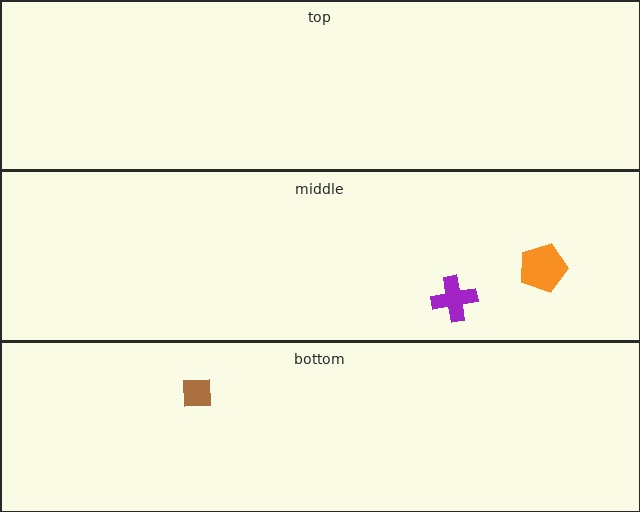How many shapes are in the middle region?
2.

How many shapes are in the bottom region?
1.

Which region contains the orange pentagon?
The middle region.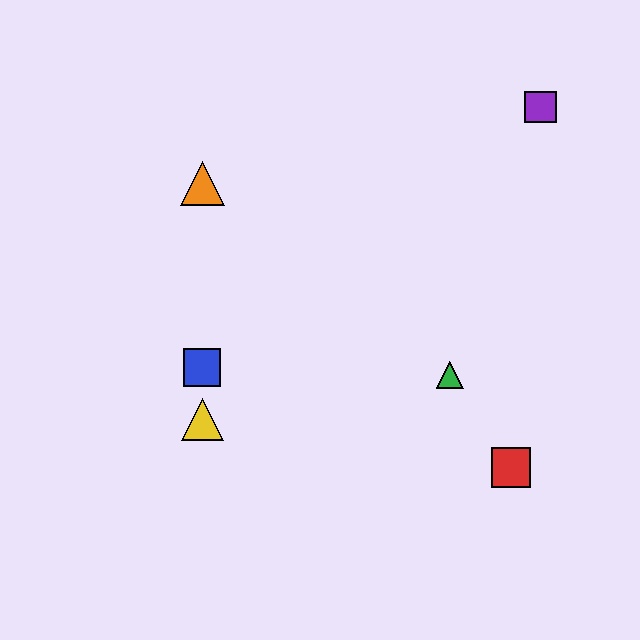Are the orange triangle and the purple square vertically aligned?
No, the orange triangle is at x≈202 and the purple square is at x≈540.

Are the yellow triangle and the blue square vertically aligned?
Yes, both are at x≈202.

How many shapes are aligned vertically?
3 shapes (the blue square, the yellow triangle, the orange triangle) are aligned vertically.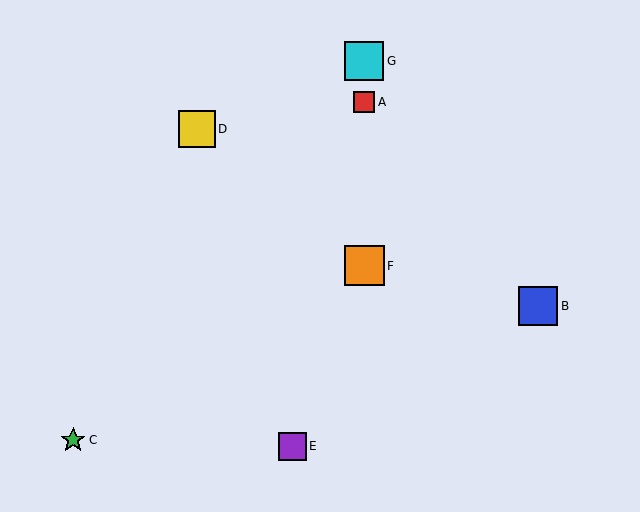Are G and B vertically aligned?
No, G is at x≈364 and B is at x≈538.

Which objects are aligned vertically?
Objects A, F, G are aligned vertically.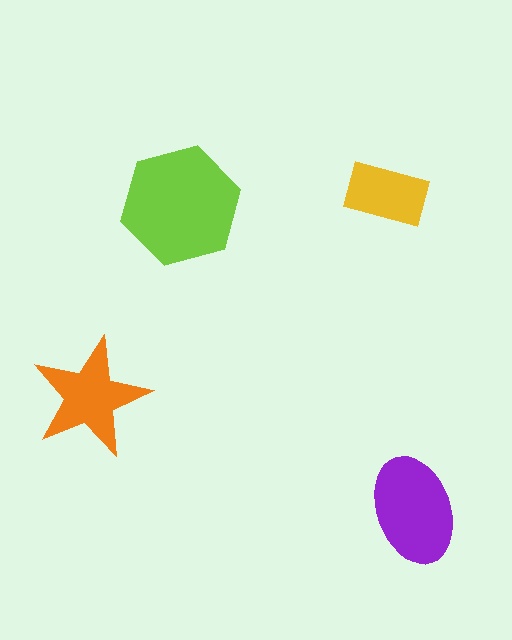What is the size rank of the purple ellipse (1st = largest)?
2nd.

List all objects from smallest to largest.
The yellow rectangle, the orange star, the purple ellipse, the lime hexagon.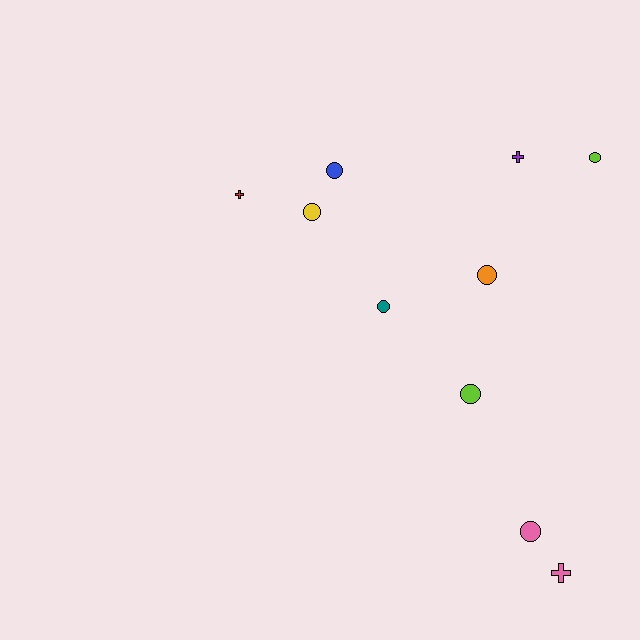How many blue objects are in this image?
There is 1 blue object.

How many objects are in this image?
There are 10 objects.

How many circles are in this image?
There are 7 circles.